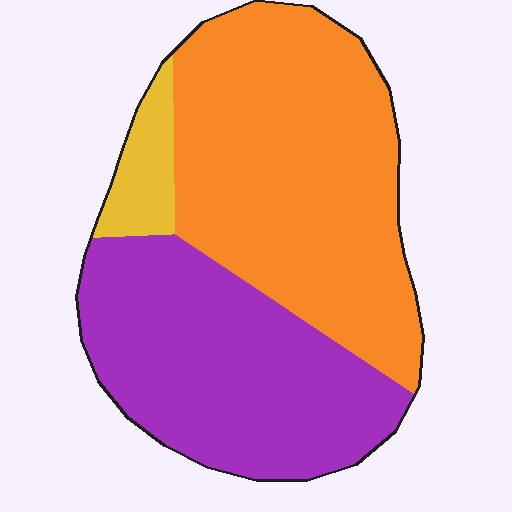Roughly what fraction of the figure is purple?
Purple covers 41% of the figure.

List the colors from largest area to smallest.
From largest to smallest: orange, purple, yellow.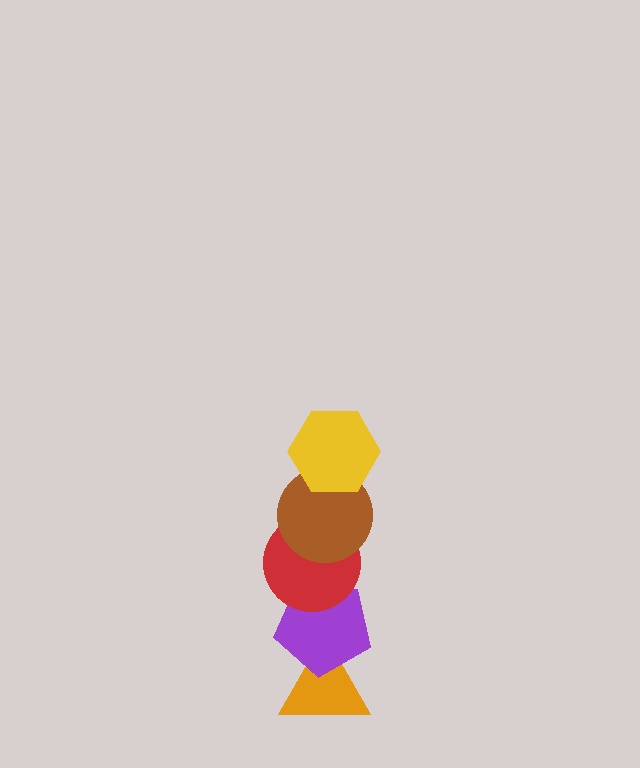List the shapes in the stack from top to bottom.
From top to bottom: the yellow hexagon, the brown circle, the red circle, the purple pentagon, the orange triangle.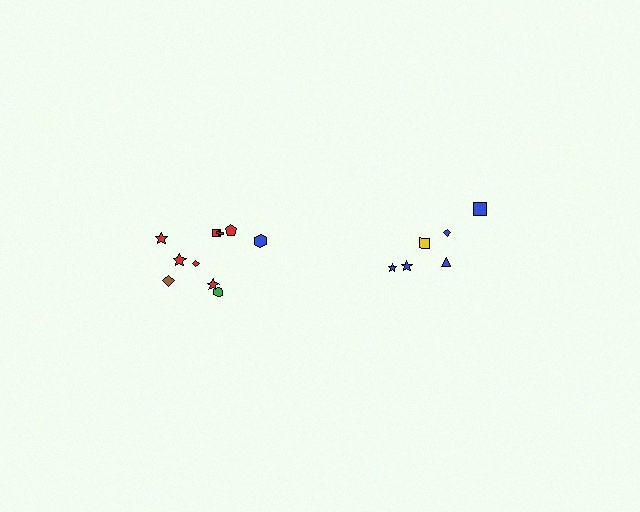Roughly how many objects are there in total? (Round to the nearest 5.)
Roughly 15 objects in total.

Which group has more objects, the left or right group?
The left group.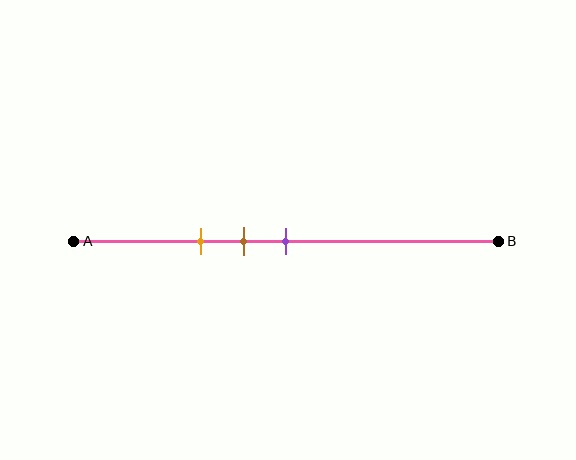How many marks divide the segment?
There are 3 marks dividing the segment.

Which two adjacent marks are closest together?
The brown and purple marks are the closest adjacent pair.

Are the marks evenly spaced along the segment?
Yes, the marks are approximately evenly spaced.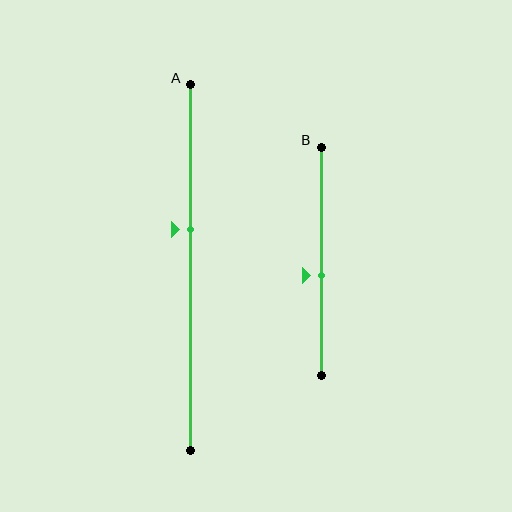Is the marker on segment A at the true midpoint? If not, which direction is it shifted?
No, the marker on segment A is shifted upward by about 10% of the segment length.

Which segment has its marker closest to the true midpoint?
Segment B has its marker closest to the true midpoint.